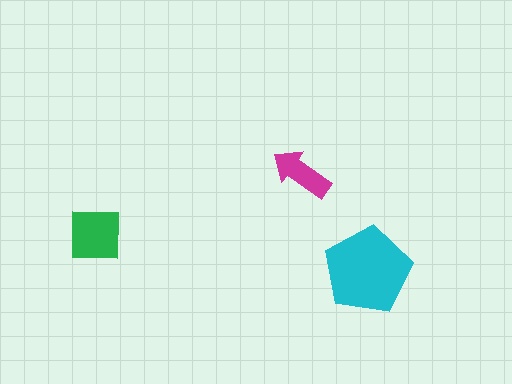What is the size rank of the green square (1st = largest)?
2nd.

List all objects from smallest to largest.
The magenta arrow, the green square, the cyan pentagon.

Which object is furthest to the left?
The green square is leftmost.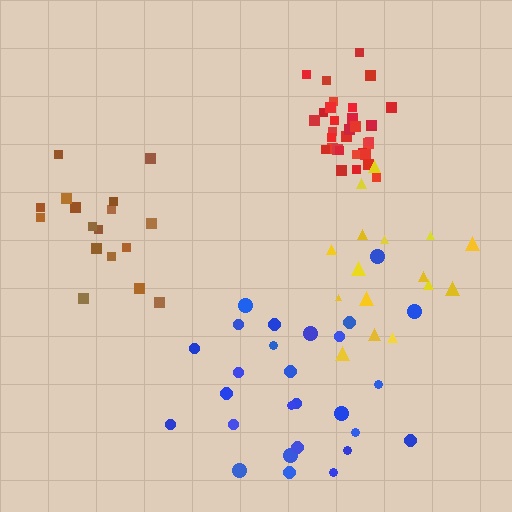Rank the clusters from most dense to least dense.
red, brown, blue, yellow.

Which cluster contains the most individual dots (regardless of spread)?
Red (33).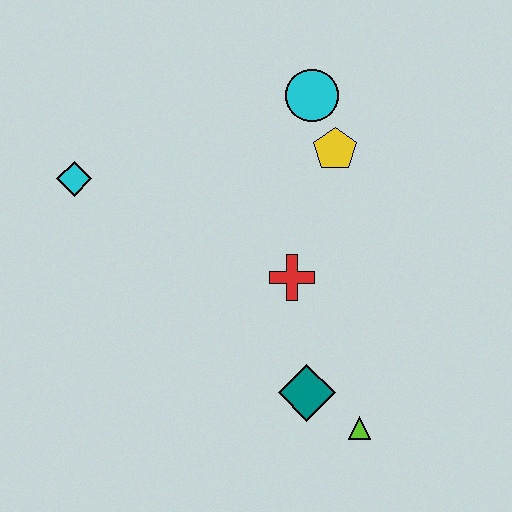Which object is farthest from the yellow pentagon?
The lime triangle is farthest from the yellow pentagon.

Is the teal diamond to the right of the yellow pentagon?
No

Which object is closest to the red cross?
The teal diamond is closest to the red cross.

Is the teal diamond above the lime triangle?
Yes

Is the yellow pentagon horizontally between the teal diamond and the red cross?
No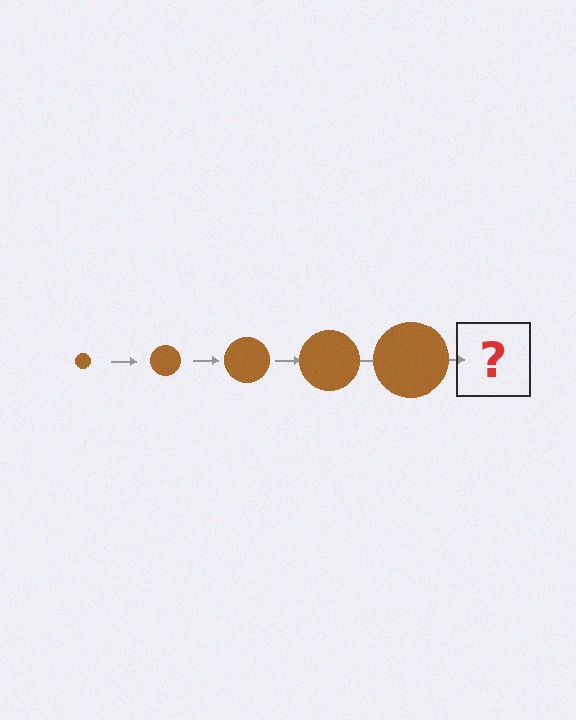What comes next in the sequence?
The next element should be a brown circle, larger than the previous one.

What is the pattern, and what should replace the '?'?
The pattern is that the circle gets progressively larger each step. The '?' should be a brown circle, larger than the previous one.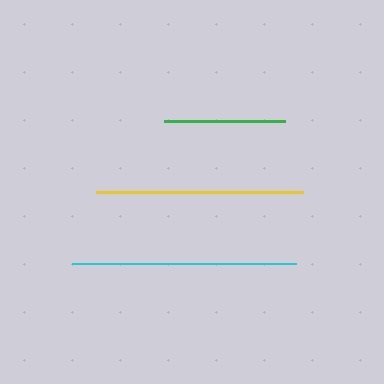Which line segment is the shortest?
The green line is the shortest at approximately 121 pixels.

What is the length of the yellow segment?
The yellow segment is approximately 207 pixels long.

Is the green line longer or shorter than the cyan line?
The cyan line is longer than the green line.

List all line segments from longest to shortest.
From longest to shortest: cyan, yellow, green.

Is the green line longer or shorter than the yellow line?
The yellow line is longer than the green line.